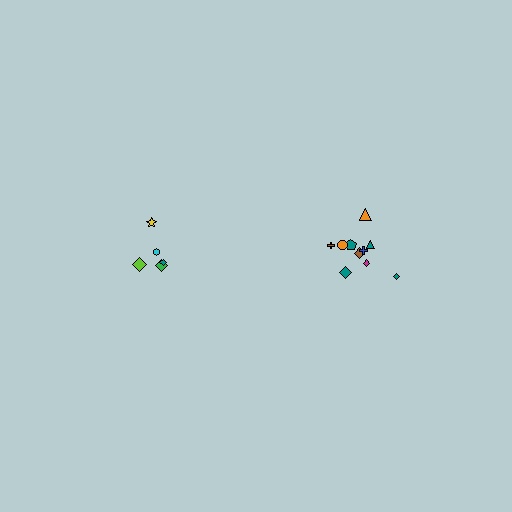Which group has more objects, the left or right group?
The right group.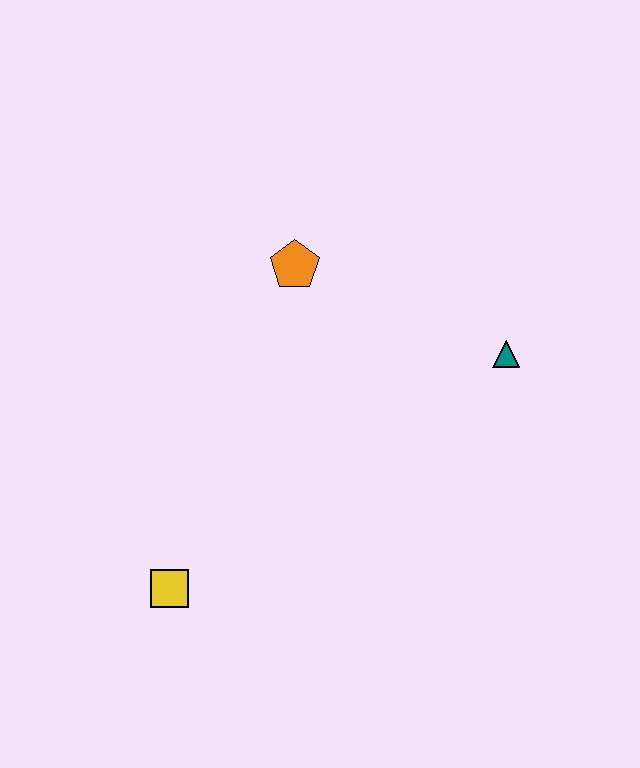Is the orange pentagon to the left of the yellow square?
No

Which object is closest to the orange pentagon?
The teal triangle is closest to the orange pentagon.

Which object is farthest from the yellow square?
The teal triangle is farthest from the yellow square.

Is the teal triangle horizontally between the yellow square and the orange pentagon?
No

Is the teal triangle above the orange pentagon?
No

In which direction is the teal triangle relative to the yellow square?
The teal triangle is to the right of the yellow square.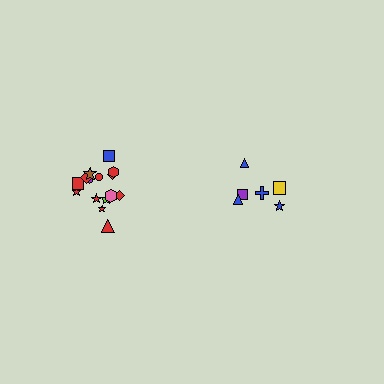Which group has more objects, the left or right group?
The left group.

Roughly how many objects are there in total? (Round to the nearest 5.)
Roughly 20 objects in total.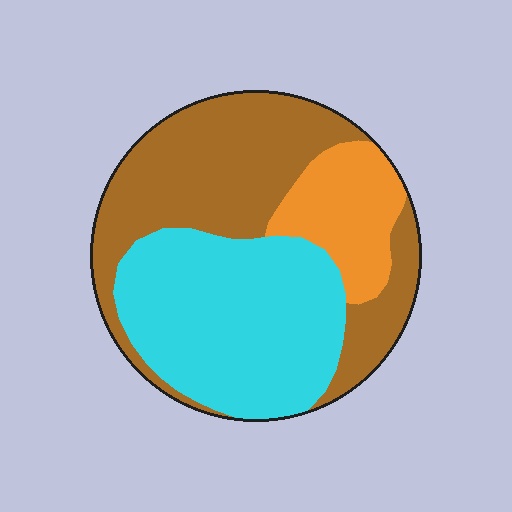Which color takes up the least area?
Orange, at roughly 15%.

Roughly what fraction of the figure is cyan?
Cyan takes up between a quarter and a half of the figure.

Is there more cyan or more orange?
Cyan.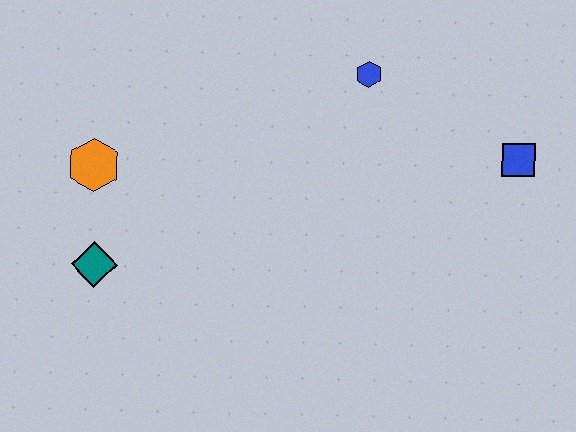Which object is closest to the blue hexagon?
The blue square is closest to the blue hexagon.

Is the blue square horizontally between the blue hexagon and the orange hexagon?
No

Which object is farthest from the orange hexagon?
The blue square is farthest from the orange hexagon.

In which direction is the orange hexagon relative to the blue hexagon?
The orange hexagon is to the left of the blue hexagon.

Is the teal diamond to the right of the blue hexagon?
No